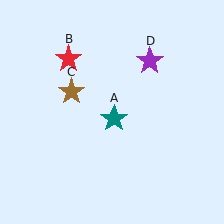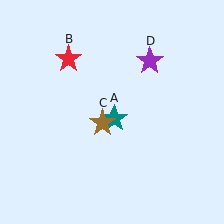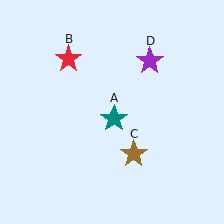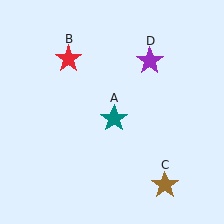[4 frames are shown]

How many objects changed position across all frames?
1 object changed position: brown star (object C).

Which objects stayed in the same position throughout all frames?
Teal star (object A) and red star (object B) and purple star (object D) remained stationary.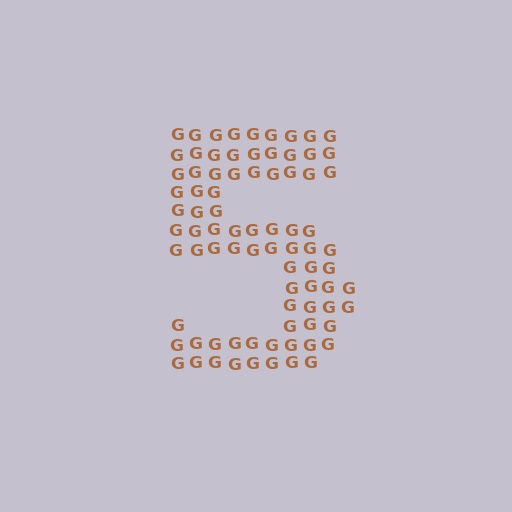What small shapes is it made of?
It is made of small letter G's.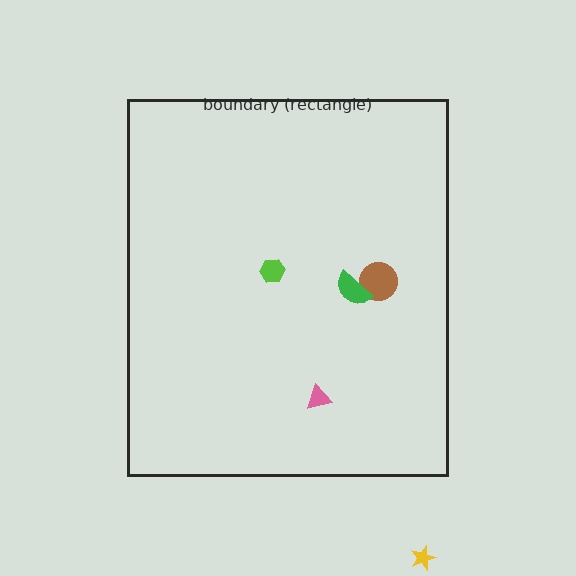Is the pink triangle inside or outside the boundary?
Inside.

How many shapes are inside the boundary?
4 inside, 1 outside.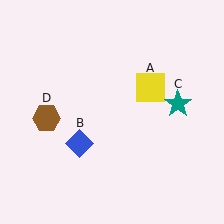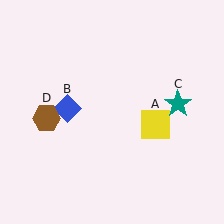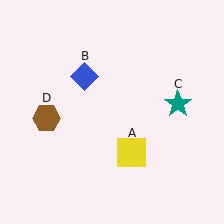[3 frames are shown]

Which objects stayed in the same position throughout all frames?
Teal star (object C) and brown hexagon (object D) remained stationary.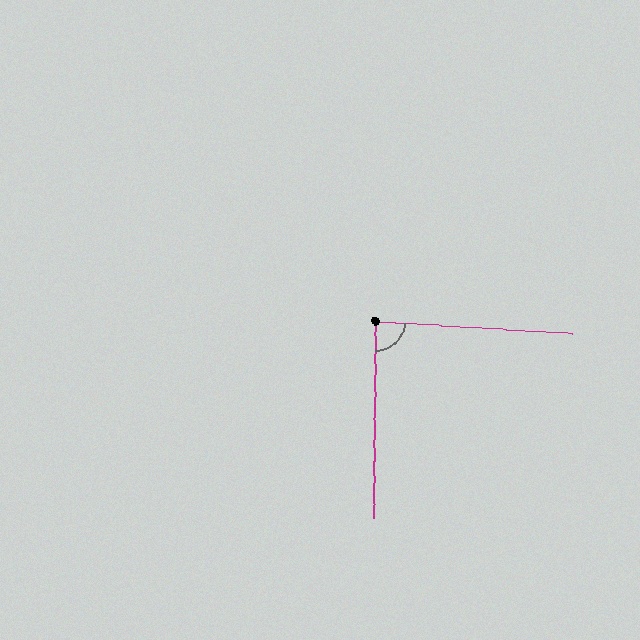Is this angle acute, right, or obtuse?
It is approximately a right angle.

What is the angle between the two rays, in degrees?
Approximately 87 degrees.